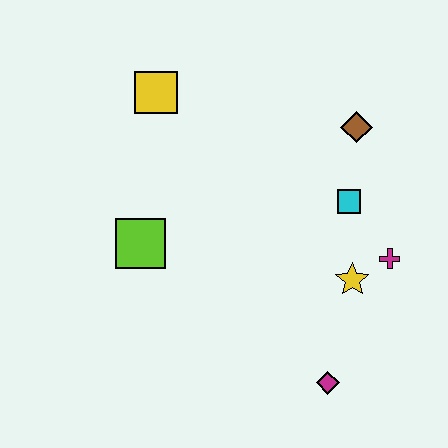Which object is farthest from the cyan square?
The yellow square is farthest from the cyan square.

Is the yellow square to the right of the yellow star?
No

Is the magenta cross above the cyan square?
No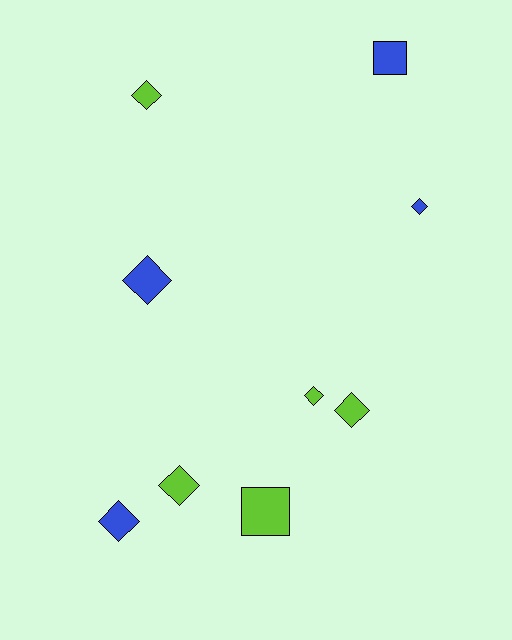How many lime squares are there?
There is 1 lime square.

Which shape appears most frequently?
Diamond, with 7 objects.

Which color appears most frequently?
Lime, with 5 objects.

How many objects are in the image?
There are 9 objects.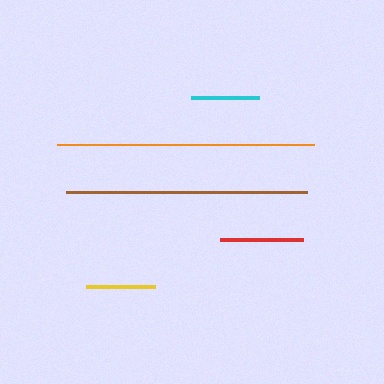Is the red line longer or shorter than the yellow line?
The red line is longer than the yellow line.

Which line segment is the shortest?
The cyan line is the shortest at approximately 68 pixels.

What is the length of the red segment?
The red segment is approximately 84 pixels long.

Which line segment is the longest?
The orange line is the longest at approximately 258 pixels.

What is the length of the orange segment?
The orange segment is approximately 258 pixels long.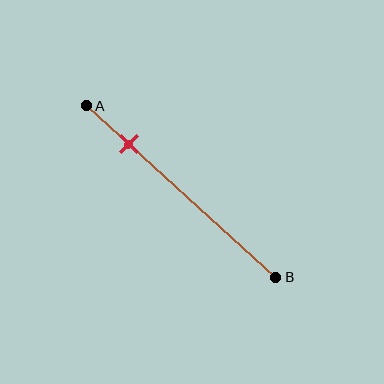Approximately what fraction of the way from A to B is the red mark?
The red mark is approximately 20% of the way from A to B.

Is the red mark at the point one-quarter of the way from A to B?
Yes, the mark is approximately at the one-quarter point.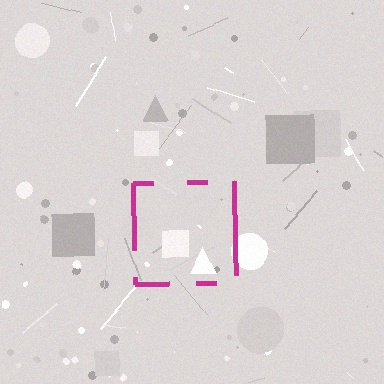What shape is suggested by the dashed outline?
The dashed outline suggests a square.